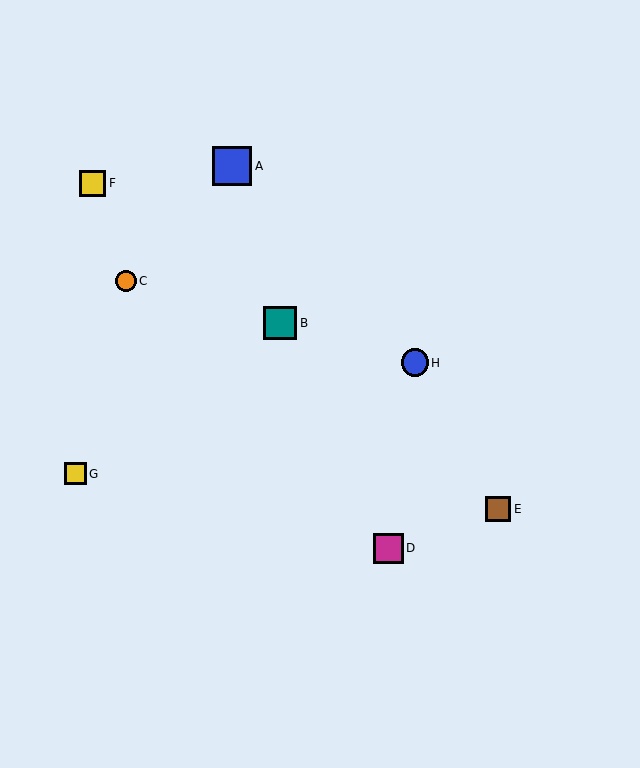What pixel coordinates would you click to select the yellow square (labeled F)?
Click at (93, 183) to select the yellow square F.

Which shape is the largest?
The blue square (labeled A) is the largest.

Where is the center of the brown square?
The center of the brown square is at (498, 509).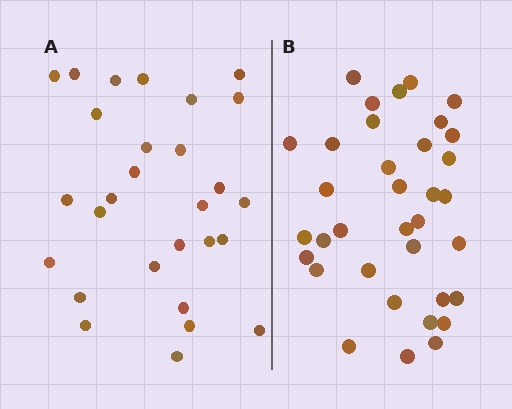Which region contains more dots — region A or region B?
Region B (the right region) has more dots.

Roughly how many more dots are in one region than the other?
Region B has roughly 8 or so more dots than region A.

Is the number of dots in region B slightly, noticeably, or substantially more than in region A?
Region B has noticeably more, but not dramatically so. The ratio is roughly 1.2 to 1.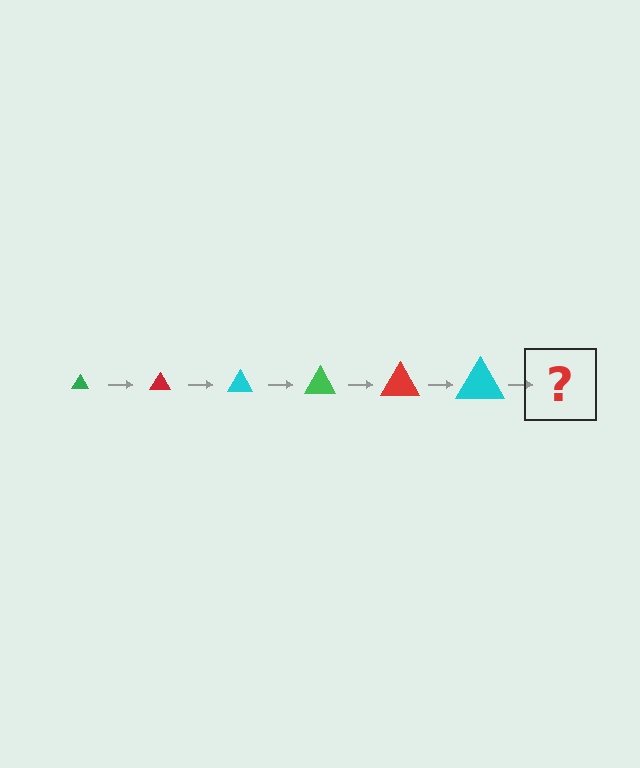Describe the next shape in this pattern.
It should be a green triangle, larger than the previous one.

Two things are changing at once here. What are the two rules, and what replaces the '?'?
The two rules are that the triangle grows larger each step and the color cycles through green, red, and cyan. The '?' should be a green triangle, larger than the previous one.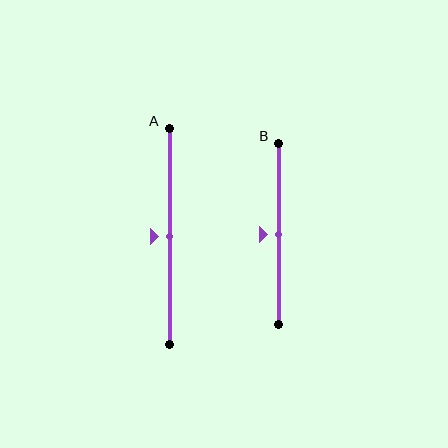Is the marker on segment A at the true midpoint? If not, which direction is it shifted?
Yes, the marker on segment A is at the true midpoint.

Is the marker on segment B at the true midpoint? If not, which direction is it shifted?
Yes, the marker on segment B is at the true midpoint.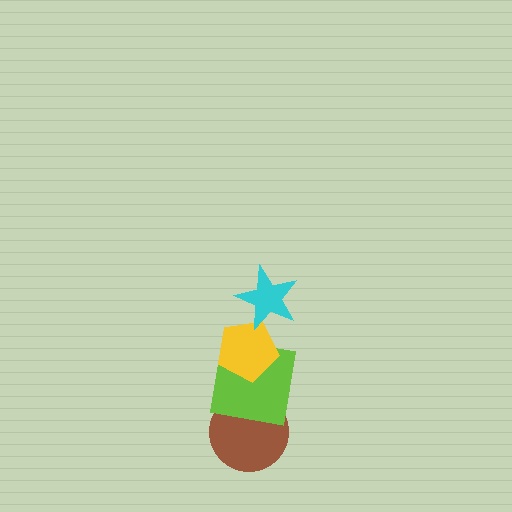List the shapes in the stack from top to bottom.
From top to bottom: the cyan star, the yellow pentagon, the lime square, the brown circle.